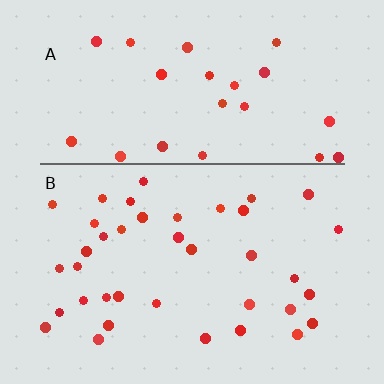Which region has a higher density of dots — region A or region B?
B (the bottom).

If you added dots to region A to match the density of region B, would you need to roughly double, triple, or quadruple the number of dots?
Approximately double.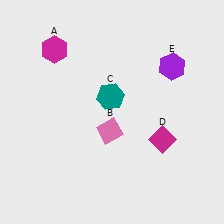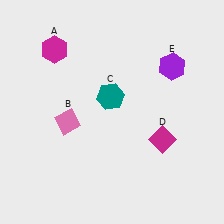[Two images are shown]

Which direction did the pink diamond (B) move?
The pink diamond (B) moved left.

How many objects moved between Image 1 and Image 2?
1 object moved between the two images.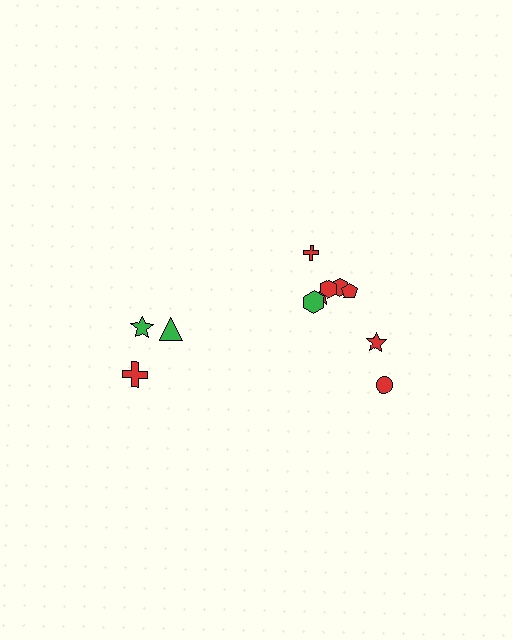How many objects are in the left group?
There are 3 objects.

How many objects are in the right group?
There are 8 objects.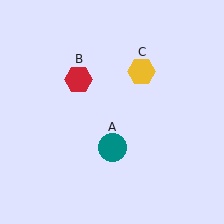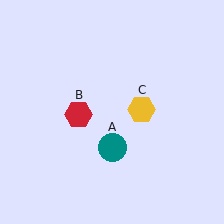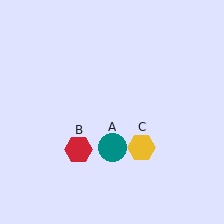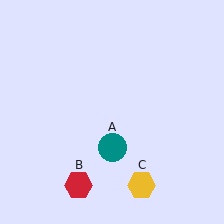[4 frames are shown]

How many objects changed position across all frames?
2 objects changed position: red hexagon (object B), yellow hexagon (object C).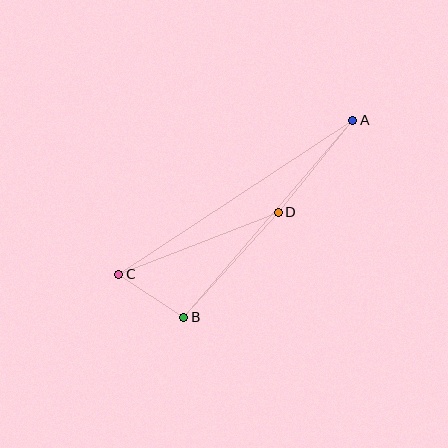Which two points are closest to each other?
Points B and C are closest to each other.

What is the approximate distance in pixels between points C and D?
The distance between C and D is approximately 171 pixels.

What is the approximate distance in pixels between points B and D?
The distance between B and D is approximately 141 pixels.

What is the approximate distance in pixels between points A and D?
The distance between A and D is approximately 119 pixels.